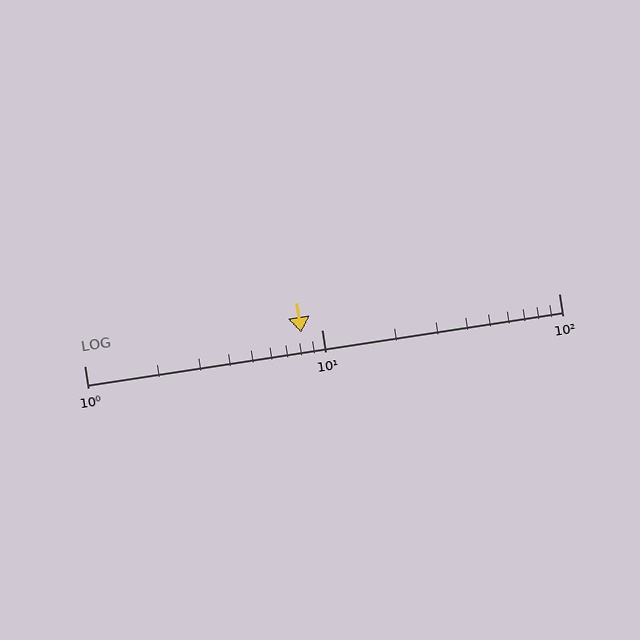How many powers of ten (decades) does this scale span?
The scale spans 2 decades, from 1 to 100.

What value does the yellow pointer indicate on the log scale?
The pointer indicates approximately 8.2.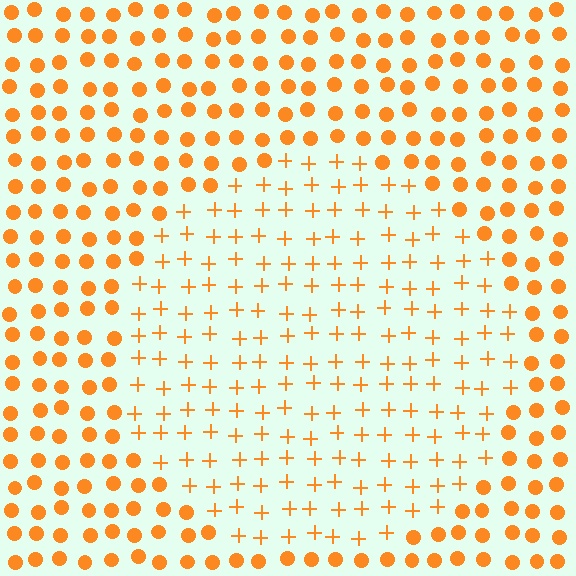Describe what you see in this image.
The image is filled with small orange elements arranged in a uniform grid. A circle-shaped region contains plus signs, while the surrounding area contains circles. The boundary is defined purely by the change in element shape.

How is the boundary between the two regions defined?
The boundary is defined by a change in element shape: plus signs inside vs. circles outside. All elements share the same color and spacing.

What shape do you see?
I see a circle.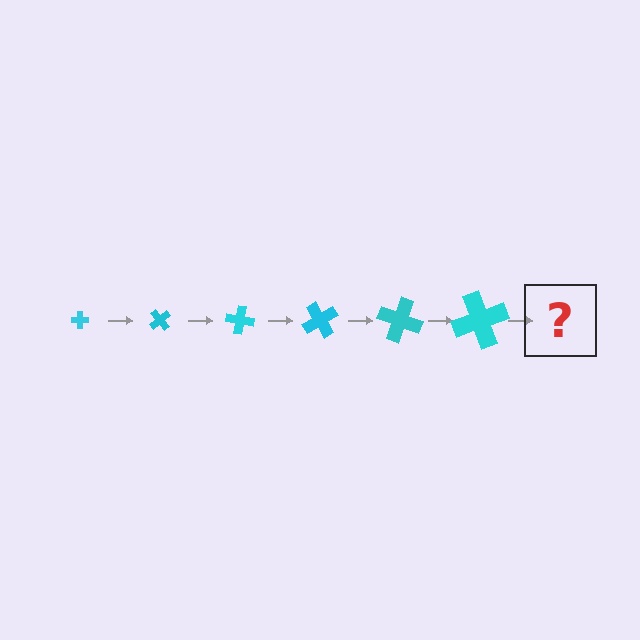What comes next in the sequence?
The next element should be a cross, larger than the previous one and rotated 300 degrees from the start.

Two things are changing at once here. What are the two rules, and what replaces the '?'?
The two rules are that the cross grows larger each step and it rotates 50 degrees each step. The '?' should be a cross, larger than the previous one and rotated 300 degrees from the start.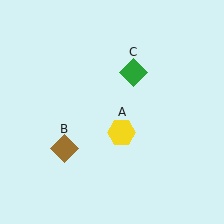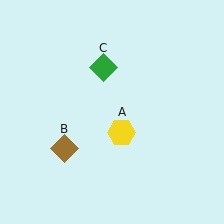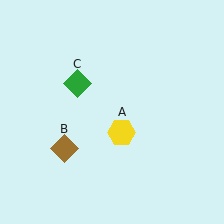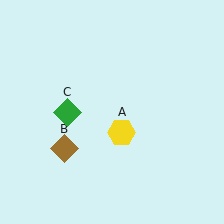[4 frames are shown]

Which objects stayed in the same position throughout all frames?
Yellow hexagon (object A) and brown diamond (object B) remained stationary.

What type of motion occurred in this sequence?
The green diamond (object C) rotated counterclockwise around the center of the scene.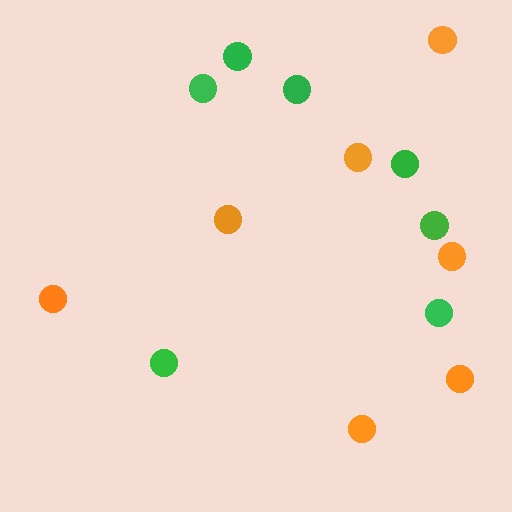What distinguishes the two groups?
There are 2 groups: one group of green circles (7) and one group of orange circles (7).